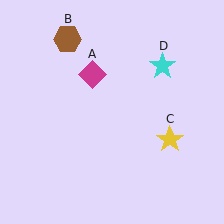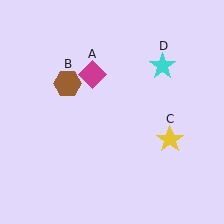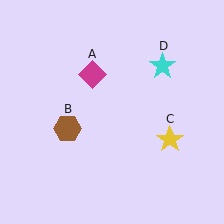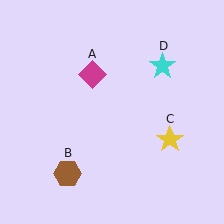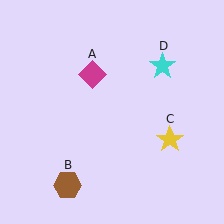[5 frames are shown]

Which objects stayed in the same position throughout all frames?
Magenta diamond (object A) and yellow star (object C) and cyan star (object D) remained stationary.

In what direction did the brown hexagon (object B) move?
The brown hexagon (object B) moved down.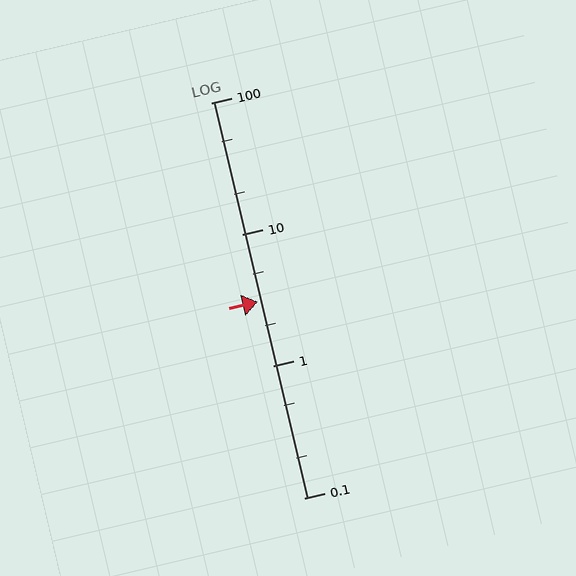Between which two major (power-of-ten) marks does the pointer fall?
The pointer is between 1 and 10.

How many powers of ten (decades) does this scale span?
The scale spans 3 decades, from 0.1 to 100.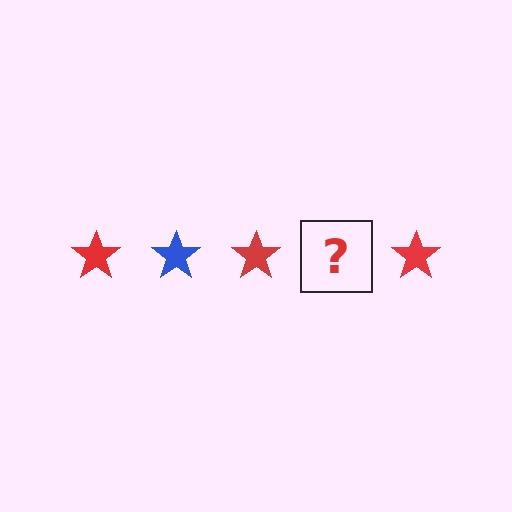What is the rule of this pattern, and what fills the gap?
The rule is that the pattern cycles through red, blue stars. The gap should be filled with a blue star.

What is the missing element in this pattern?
The missing element is a blue star.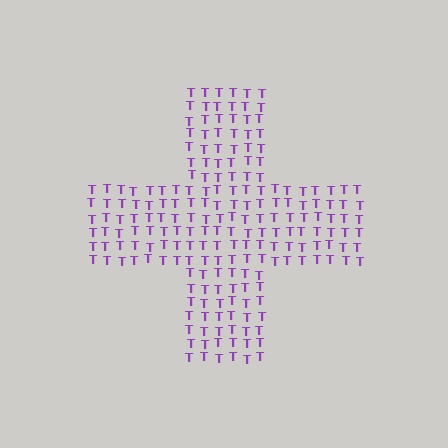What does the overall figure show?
The overall figure shows a cross.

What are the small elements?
The small elements are letter T's.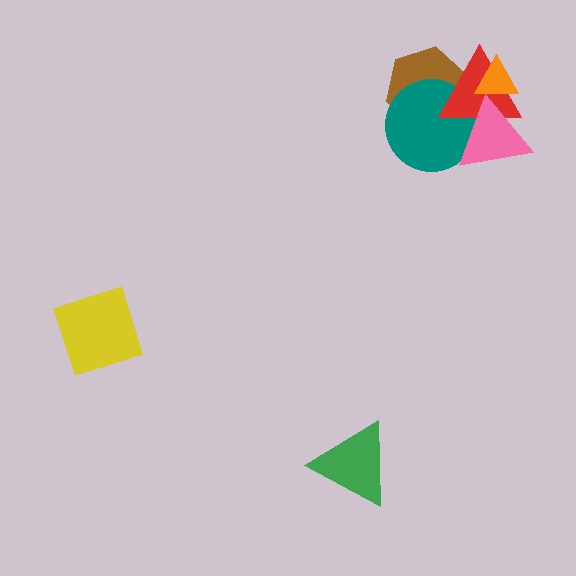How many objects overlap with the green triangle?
0 objects overlap with the green triangle.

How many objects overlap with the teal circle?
3 objects overlap with the teal circle.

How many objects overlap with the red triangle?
4 objects overlap with the red triangle.